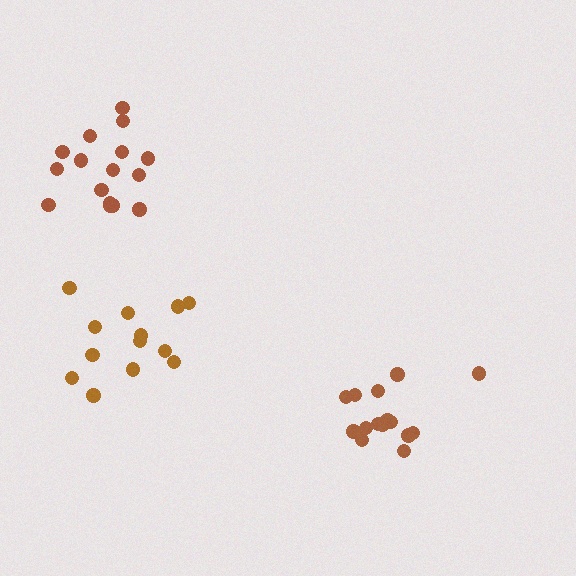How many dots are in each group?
Group 1: 15 dots, Group 2: 13 dots, Group 3: 16 dots (44 total).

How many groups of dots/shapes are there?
There are 3 groups.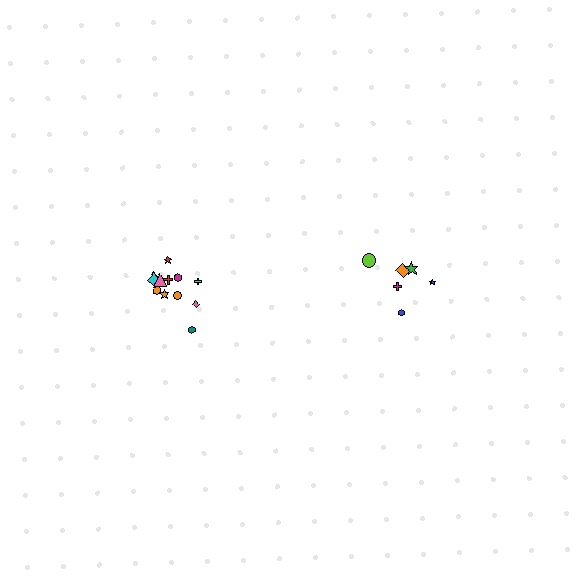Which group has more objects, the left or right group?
The left group.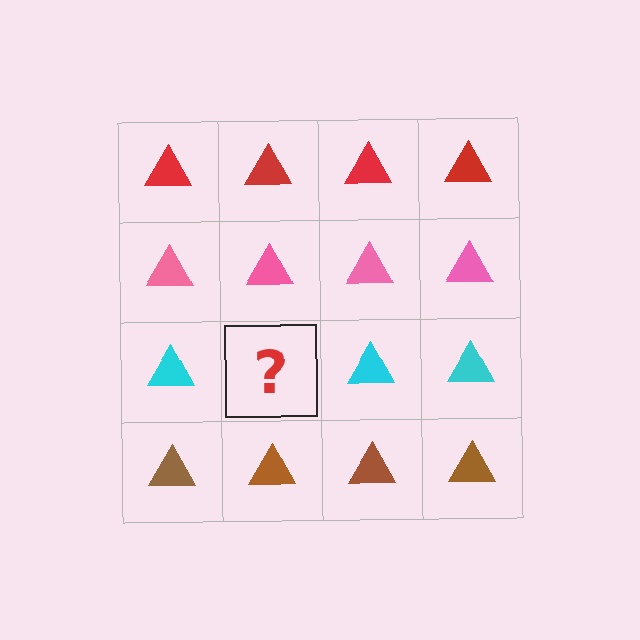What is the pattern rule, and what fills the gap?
The rule is that each row has a consistent color. The gap should be filled with a cyan triangle.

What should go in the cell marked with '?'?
The missing cell should contain a cyan triangle.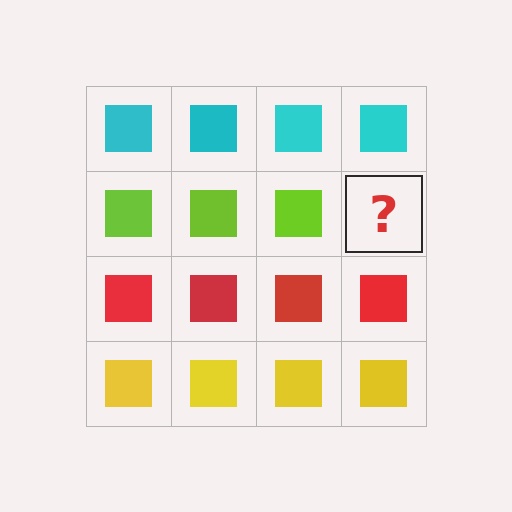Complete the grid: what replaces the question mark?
The question mark should be replaced with a lime square.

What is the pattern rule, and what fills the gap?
The rule is that each row has a consistent color. The gap should be filled with a lime square.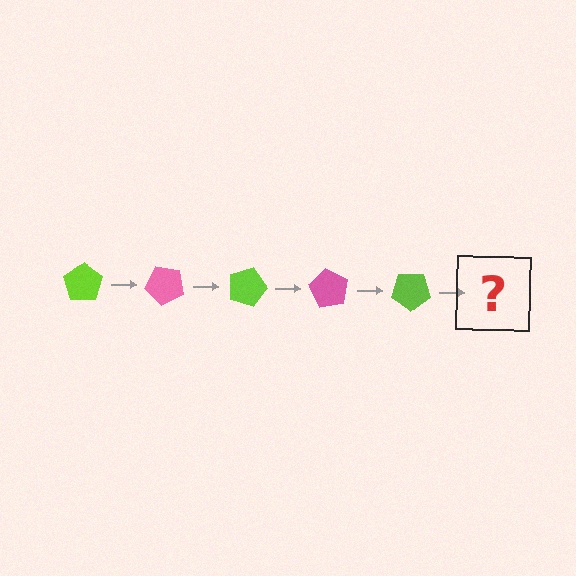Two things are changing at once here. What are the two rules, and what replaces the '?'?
The two rules are that it rotates 45 degrees each step and the color cycles through lime and pink. The '?' should be a pink pentagon, rotated 225 degrees from the start.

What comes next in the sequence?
The next element should be a pink pentagon, rotated 225 degrees from the start.